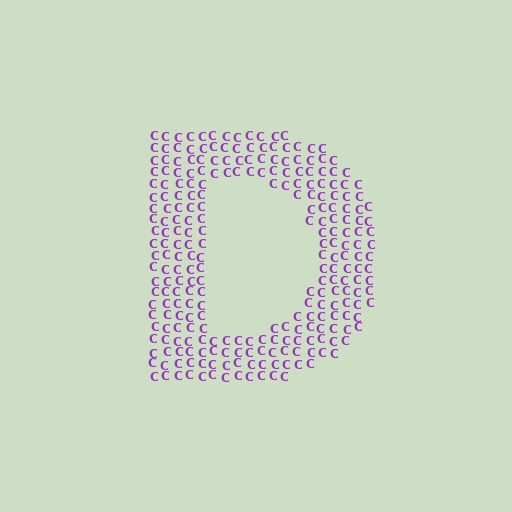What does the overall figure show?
The overall figure shows the letter D.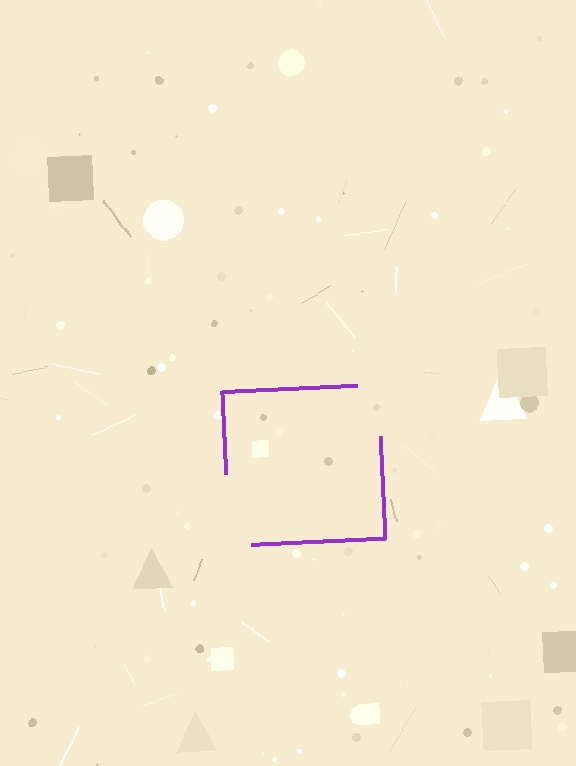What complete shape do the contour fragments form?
The contour fragments form a square.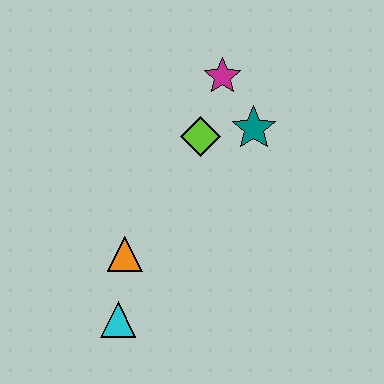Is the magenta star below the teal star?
No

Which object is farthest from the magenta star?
The cyan triangle is farthest from the magenta star.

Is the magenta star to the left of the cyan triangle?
No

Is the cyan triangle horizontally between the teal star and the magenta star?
No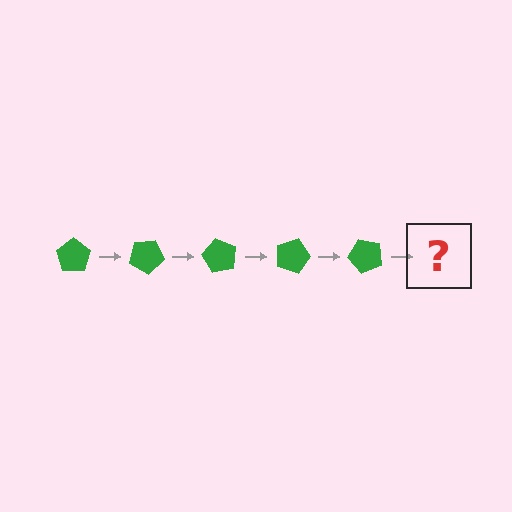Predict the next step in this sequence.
The next step is a green pentagon rotated 150 degrees.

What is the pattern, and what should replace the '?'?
The pattern is that the pentagon rotates 30 degrees each step. The '?' should be a green pentagon rotated 150 degrees.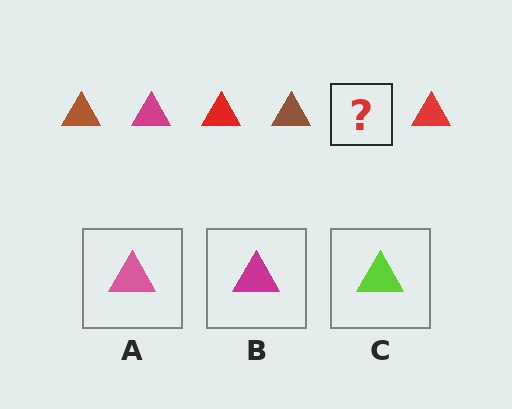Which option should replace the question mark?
Option B.